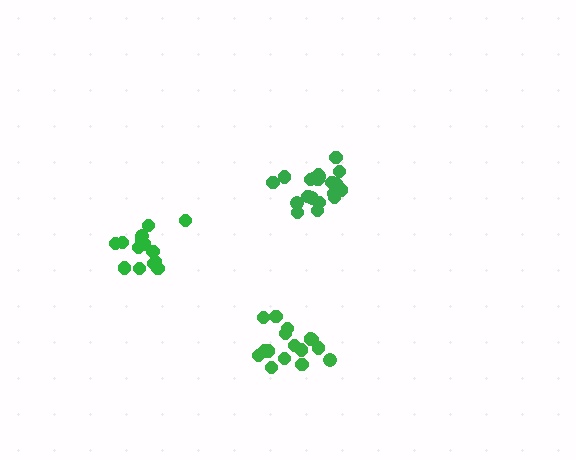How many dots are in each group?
Group 1: 20 dots, Group 2: 14 dots, Group 3: 17 dots (51 total).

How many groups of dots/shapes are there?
There are 3 groups.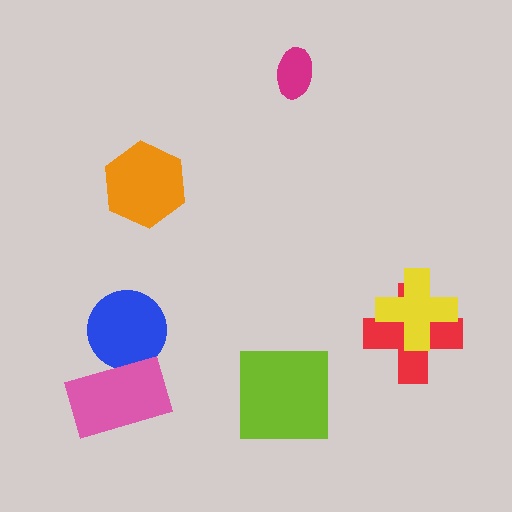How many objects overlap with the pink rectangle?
1 object overlaps with the pink rectangle.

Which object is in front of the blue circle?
The pink rectangle is in front of the blue circle.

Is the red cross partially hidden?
Yes, it is partially covered by another shape.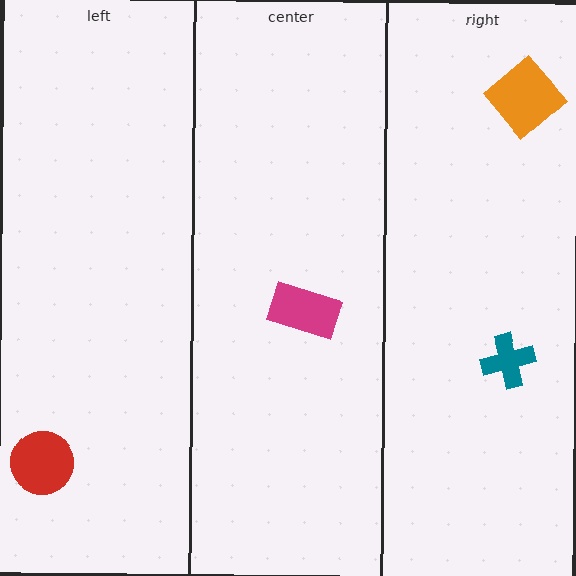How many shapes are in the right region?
2.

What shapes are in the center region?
The magenta rectangle.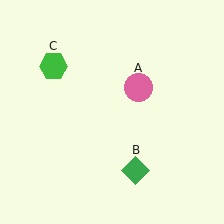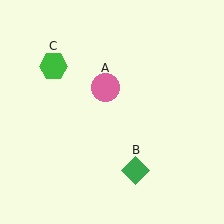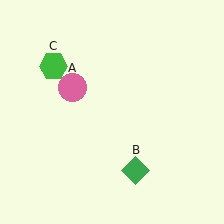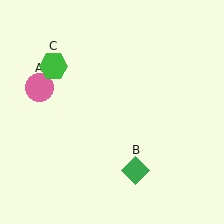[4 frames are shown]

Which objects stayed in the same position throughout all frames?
Green diamond (object B) and green hexagon (object C) remained stationary.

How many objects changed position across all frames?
1 object changed position: pink circle (object A).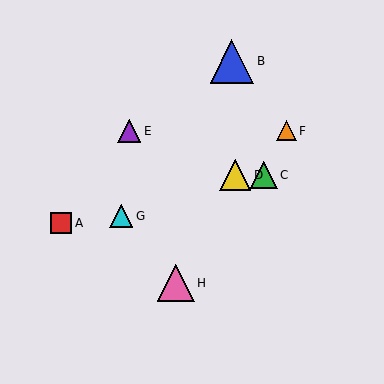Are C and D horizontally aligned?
Yes, both are at y≈175.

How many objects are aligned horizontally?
2 objects (C, D) are aligned horizontally.